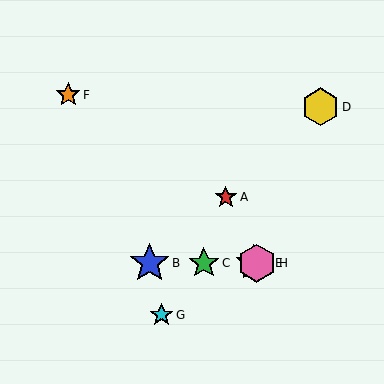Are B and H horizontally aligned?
Yes, both are at y≈263.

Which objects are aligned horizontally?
Objects B, C, E, H are aligned horizontally.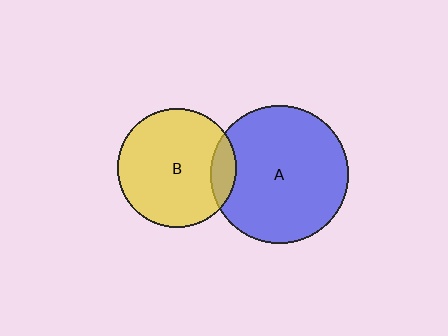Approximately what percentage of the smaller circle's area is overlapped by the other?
Approximately 10%.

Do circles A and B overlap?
Yes.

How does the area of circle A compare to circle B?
Approximately 1.3 times.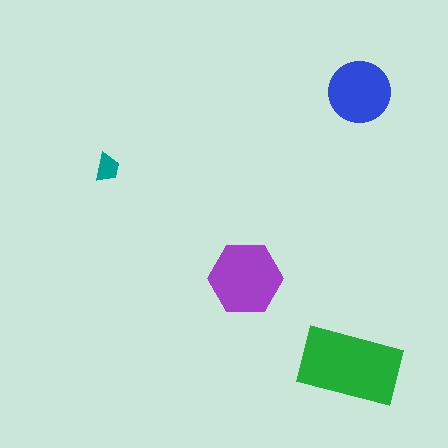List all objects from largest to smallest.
The green rectangle, the purple hexagon, the blue circle, the teal trapezoid.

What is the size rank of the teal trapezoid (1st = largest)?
4th.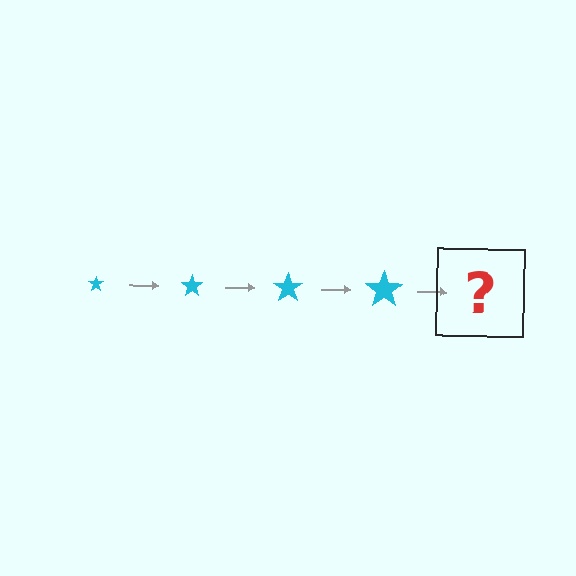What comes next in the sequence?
The next element should be a cyan star, larger than the previous one.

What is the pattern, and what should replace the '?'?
The pattern is that the star gets progressively larger each step. The '?' should be a cyan star, larger than the previous one.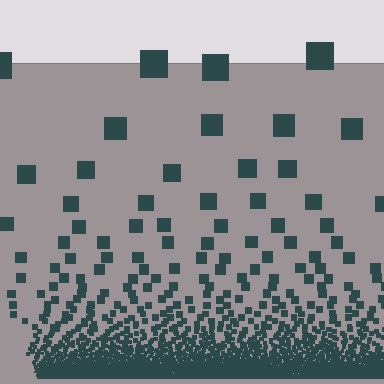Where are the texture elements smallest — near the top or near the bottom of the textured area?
Near the bottom.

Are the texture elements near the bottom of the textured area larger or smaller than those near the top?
Smaller. The gradient is inverted — elements near the bottom are smaller and denser.